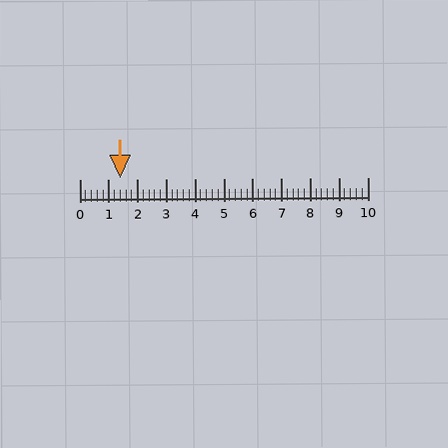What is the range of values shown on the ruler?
The ruler shows values from 0 to 10.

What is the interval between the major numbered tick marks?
The major tick marks are spaced 1 units apart.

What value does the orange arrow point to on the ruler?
The orange arrow points to approximately 1.4.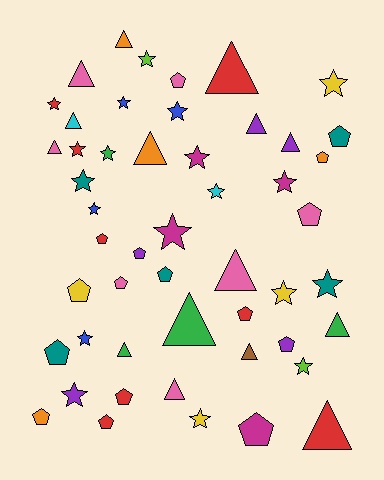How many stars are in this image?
There are 19 stars.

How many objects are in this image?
There are 50 objects.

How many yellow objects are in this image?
There are 4 yellow objects.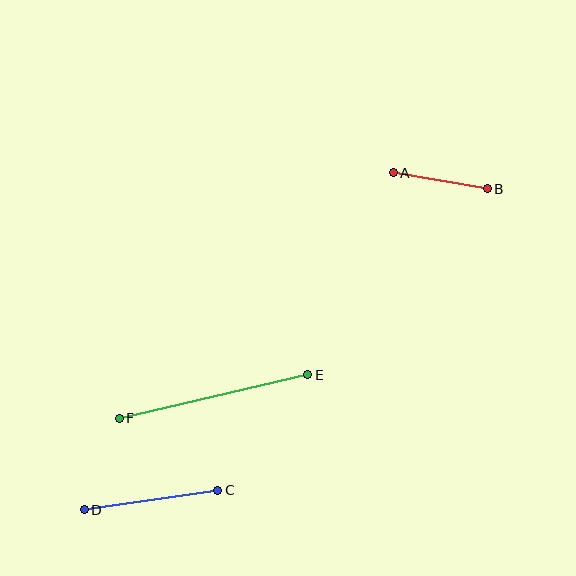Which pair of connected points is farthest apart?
Points E and F are farthest apart.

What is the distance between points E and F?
The distance is approximately 193 pixels.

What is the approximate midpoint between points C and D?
The midpoint is at approximately (151, 500) pixels.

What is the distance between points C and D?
The distance is approximately 135 pixels.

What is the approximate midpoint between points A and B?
The midpoint is at approximately (440, 181) pixels.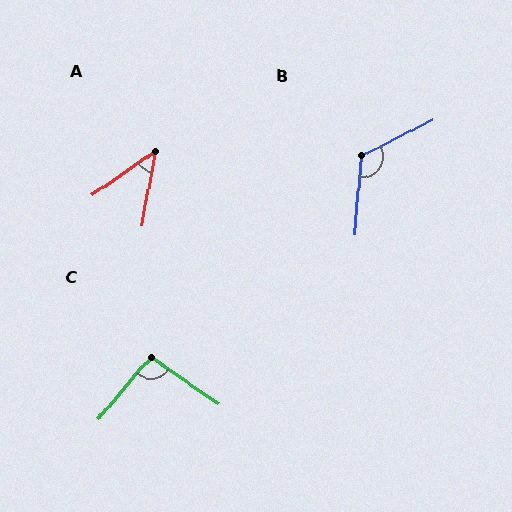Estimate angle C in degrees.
Approximately 95 degrees.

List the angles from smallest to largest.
A (44°), C (95°), B (122°).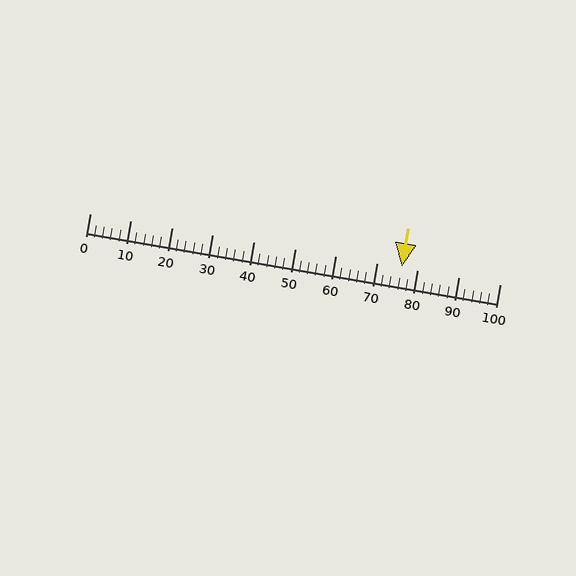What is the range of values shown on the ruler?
The ruler shows values from 0 to 100.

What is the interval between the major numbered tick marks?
The major tick marks are spaced 10 units apart.